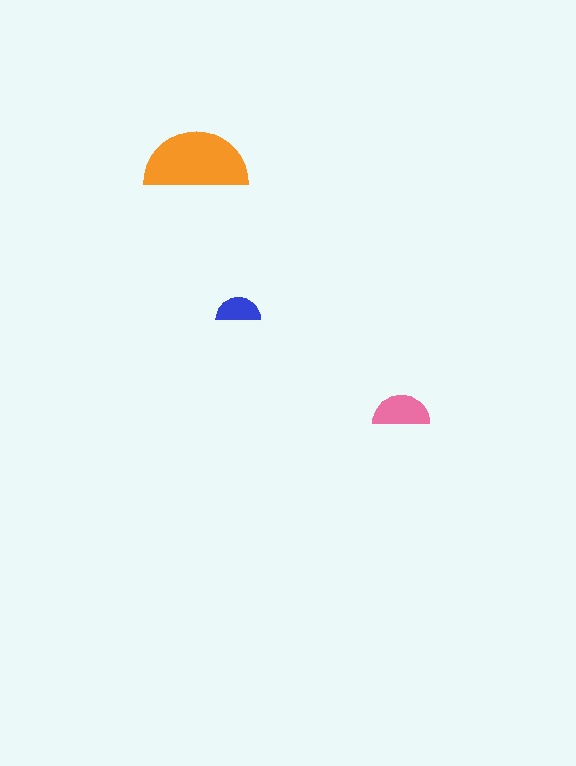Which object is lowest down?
The pink semicircle is bottommost.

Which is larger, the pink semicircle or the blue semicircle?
The pink one.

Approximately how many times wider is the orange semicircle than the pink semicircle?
About 2 times wider.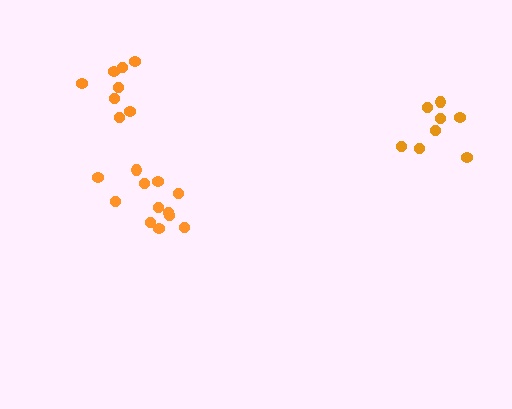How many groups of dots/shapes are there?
There are 3 groups.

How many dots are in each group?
Group 1: 8 dots, Group 2: 8 dots, Group 3: 12 dots (28 total).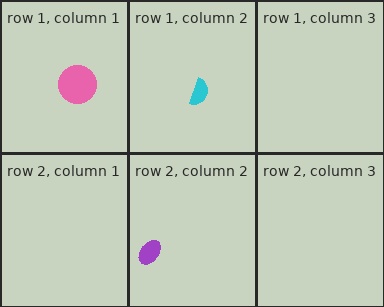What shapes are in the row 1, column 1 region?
The pink circle.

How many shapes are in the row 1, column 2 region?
1.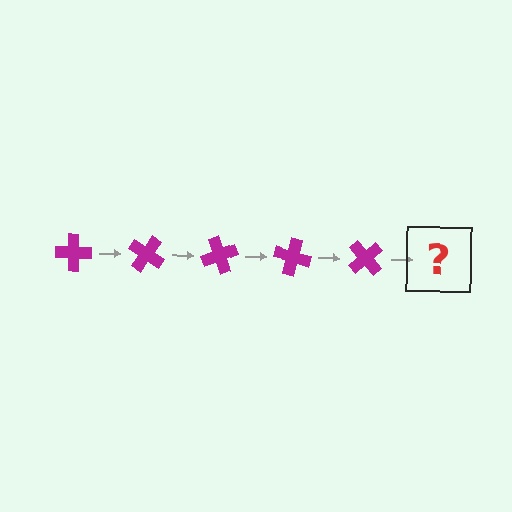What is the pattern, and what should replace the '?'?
The pattern is that the cross rotates 35 degrees each step. The '?' should be a magenta cross rotated 175 degrees.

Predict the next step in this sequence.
The next step is a magenta cross rotated 175 degrees.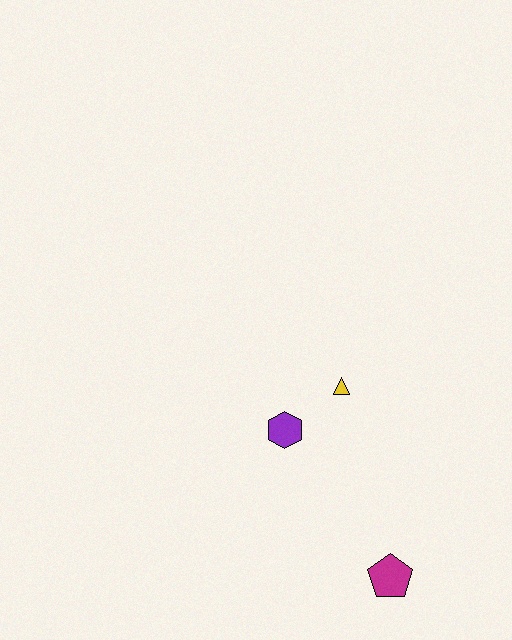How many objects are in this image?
There are 3 objects.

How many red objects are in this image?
There are no red objects.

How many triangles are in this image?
There is 1 triangle.